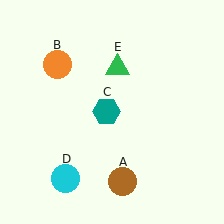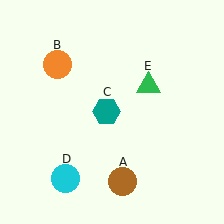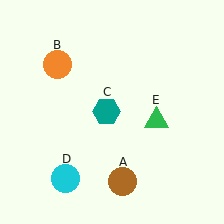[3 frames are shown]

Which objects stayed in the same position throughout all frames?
Brown circle (object A) and orange circle (object B) and teal hexagon (object C) and cyan circle (object D) remained stationary.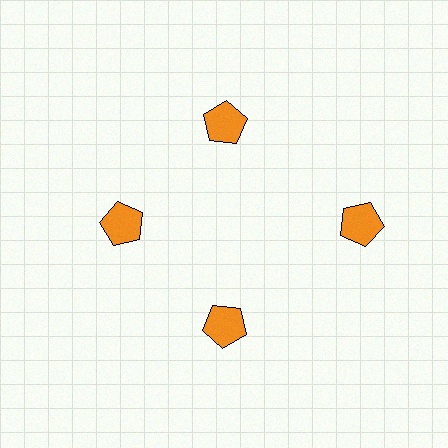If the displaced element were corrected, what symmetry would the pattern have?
It would have 4-fold rotational symmetry — the pattern would map onto itself every 90 degrees.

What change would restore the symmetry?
The symmetry would be restored by moving it inward, back onto the ring so that all 4 pentagons sit at equal angles and equal distance from the center.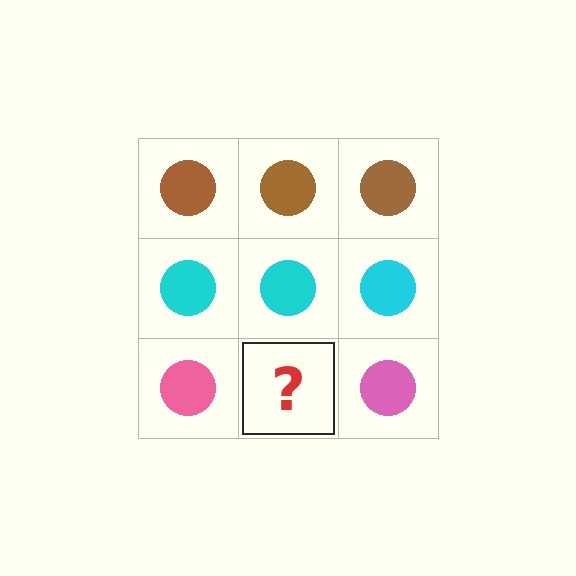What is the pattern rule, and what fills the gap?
The rule is that each row has a consistent color. The gap should be filled with a pink circle.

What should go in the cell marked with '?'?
The missing cell should contain a pink circle.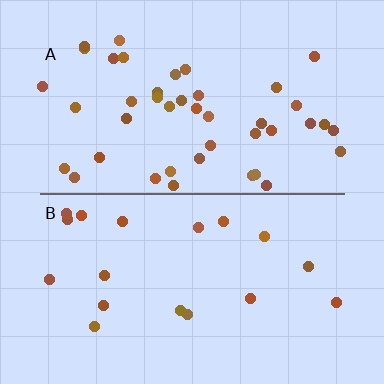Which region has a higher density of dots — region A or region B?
A (the top).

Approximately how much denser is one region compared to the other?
Approximately 2.4× — region A over region B.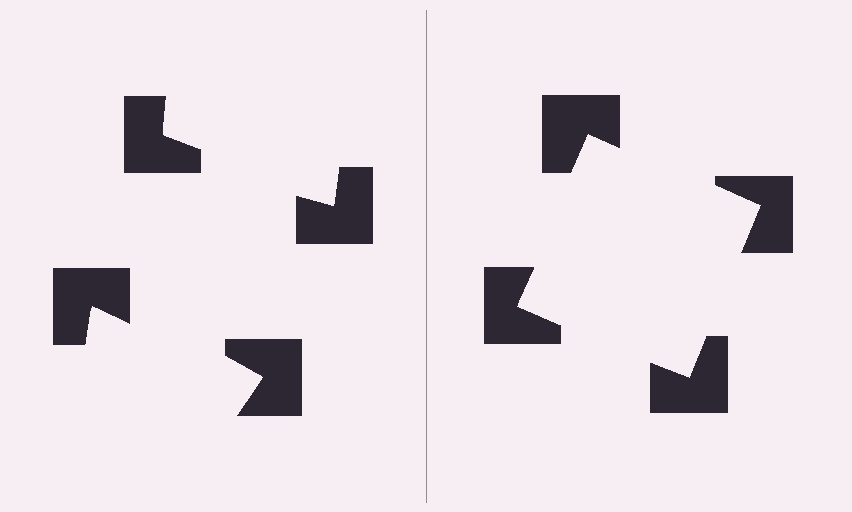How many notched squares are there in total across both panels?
8 — 4 on each side.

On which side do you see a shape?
An illusory square appears on the right side. On the left side the wedge cuts are rotated, so no coherent shape forms.